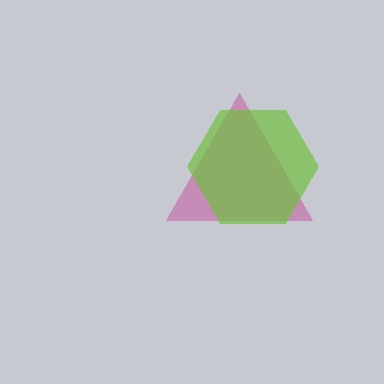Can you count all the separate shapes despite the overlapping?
Yes, there are 2 separate shapes.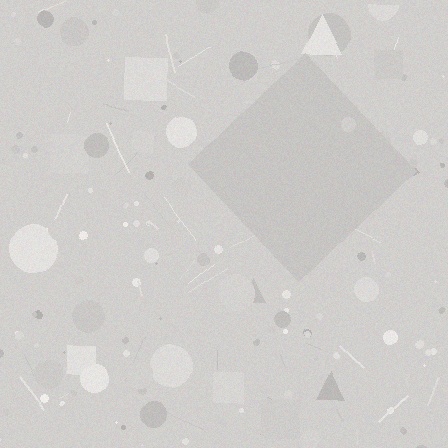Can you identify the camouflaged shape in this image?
The camouflaged shape is a diamond.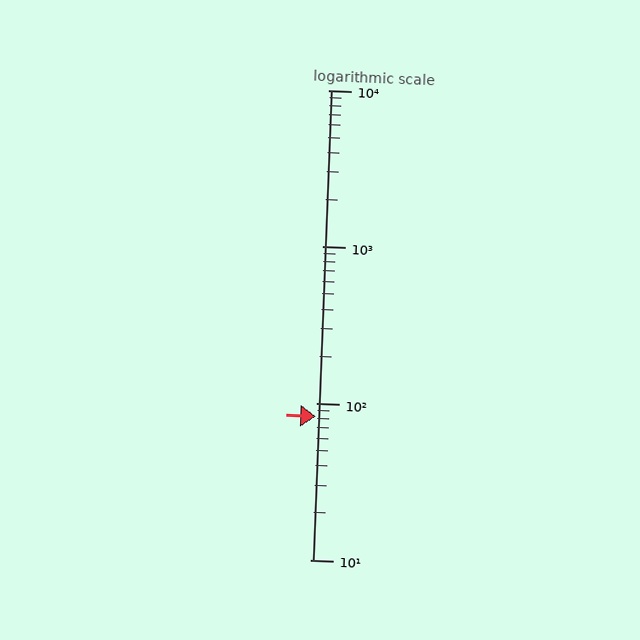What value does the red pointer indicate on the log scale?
The pointer indicates approximately 82.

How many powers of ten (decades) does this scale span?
The scale spans 3 decades, from 10 to 10000.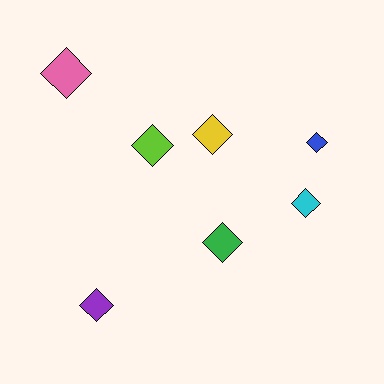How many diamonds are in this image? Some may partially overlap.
There are 7 diamonds.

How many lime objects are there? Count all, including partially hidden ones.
There is 1 lime object.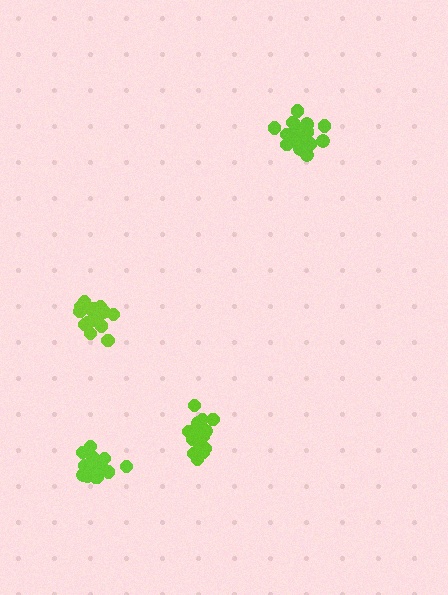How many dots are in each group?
Group 1: 19 dots, Group 2: 15 dots, Group 3: 19 dots, Group 4: 21 dots (74 total).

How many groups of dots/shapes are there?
There are 4 groups.